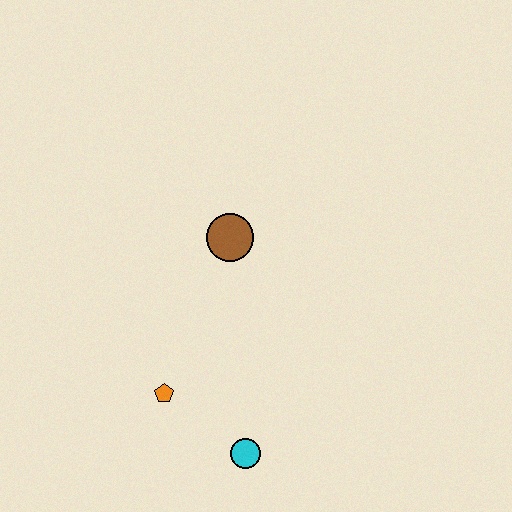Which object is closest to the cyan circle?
The orange pentagon is closest to the cyan circle.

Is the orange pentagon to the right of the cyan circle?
No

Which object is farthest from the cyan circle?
The brown circle is farthest from the cyan circle.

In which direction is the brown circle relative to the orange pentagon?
The brown circle is above the orange pentagon.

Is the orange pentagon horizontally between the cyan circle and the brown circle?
No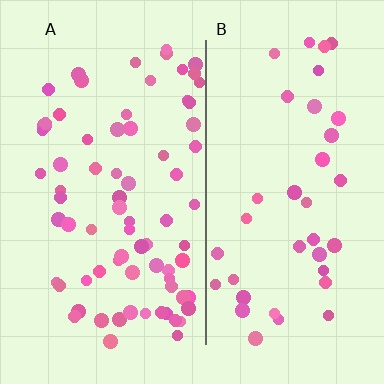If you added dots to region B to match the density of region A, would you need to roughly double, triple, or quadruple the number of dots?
Approximately double.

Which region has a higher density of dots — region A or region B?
A (the left).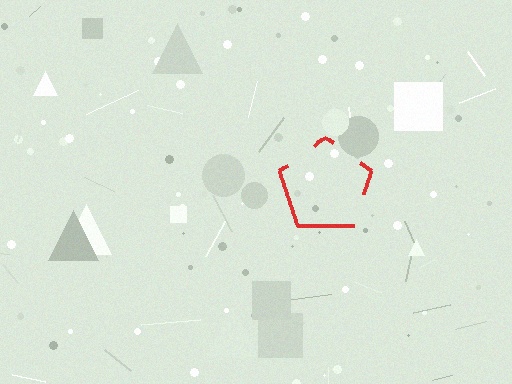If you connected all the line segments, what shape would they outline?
They would outline a pentagon.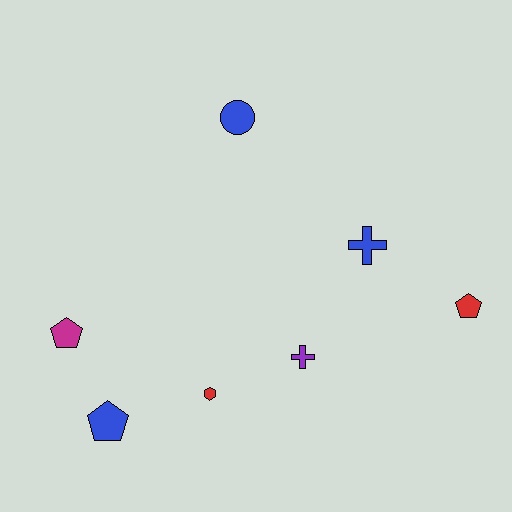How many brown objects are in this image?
There are no brown objects.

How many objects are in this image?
There are 7 objects.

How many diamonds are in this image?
There are no diamonds.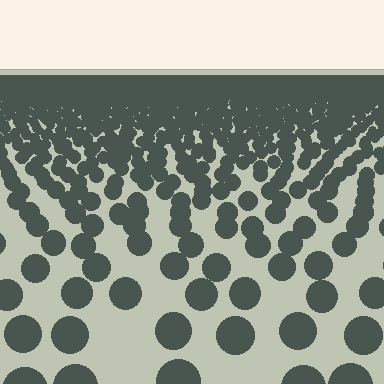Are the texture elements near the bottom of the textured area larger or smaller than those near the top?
Larger. Near the bottom, elements are closer to the viewer and appear at a bigger on-screen size.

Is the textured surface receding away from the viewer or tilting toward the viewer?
The surface is receding away from the viewer. Texture elements get smaller and denser toward the top.